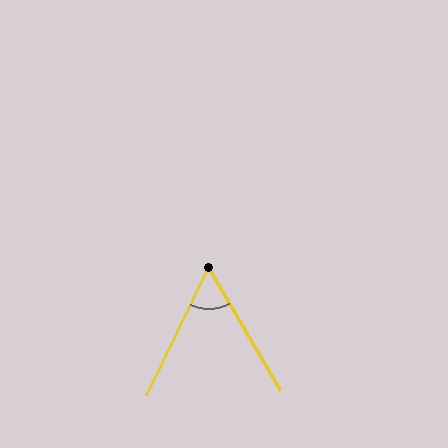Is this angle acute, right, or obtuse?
It is acute.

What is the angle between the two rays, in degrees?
Approximately 56 degrees.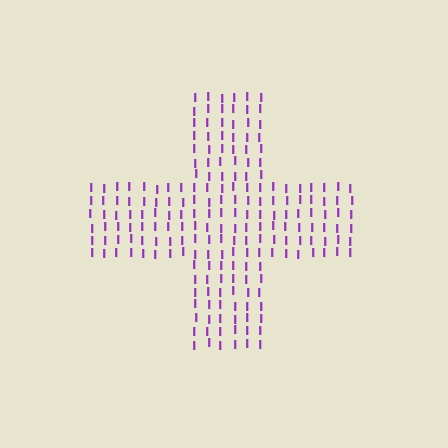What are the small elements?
The small elements are letter I's.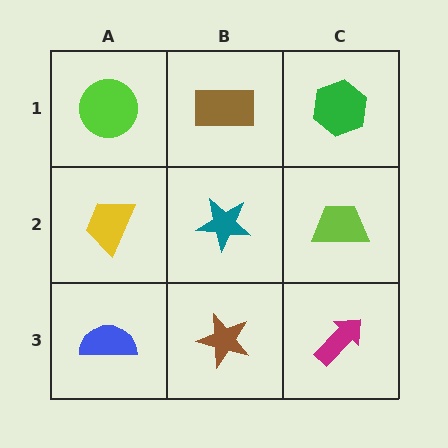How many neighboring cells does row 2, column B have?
4.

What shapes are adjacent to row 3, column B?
A teal star (row 2, column B), a blue semicircle (row 3, column A), a magenta arrow (row 3, column C).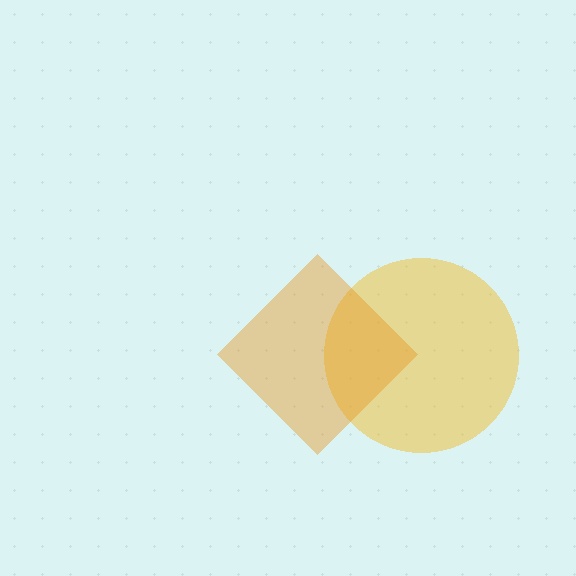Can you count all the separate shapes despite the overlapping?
Yes, there are 2 separate shapes.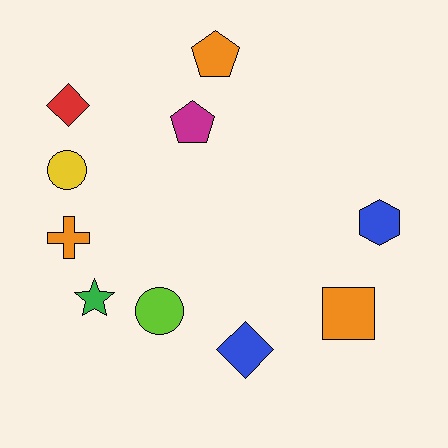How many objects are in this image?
There are 10 objects.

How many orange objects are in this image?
There are 3 orange objects.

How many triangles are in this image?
There are no triangles.